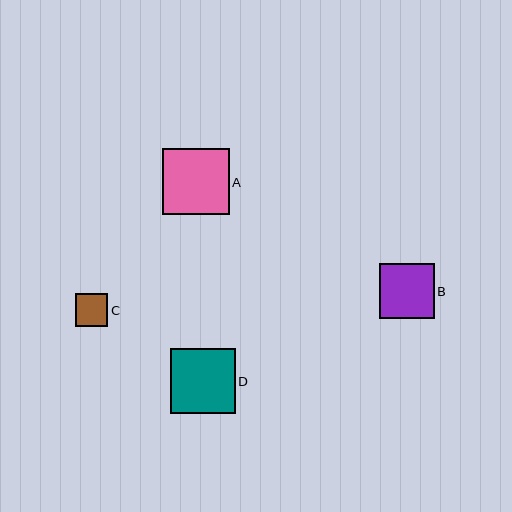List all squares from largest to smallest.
From largest to smallest: A, D, B, C.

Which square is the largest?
Square A is the largest with a size of approximately 66 pixels.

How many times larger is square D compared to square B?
Square D is approximately 1.2 times the size of square B.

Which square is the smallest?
Square C is the smallest with a size of approximately 32 pixels.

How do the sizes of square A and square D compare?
Square A and square D are approximately the same size.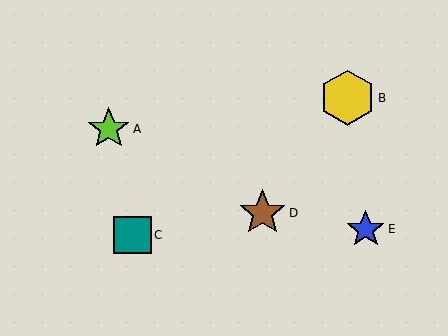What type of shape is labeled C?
Shape C is a teal square.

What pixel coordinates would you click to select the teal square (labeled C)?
Click at (133, 235) to select the teal square C.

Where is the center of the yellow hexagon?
The center of the yellow hexagon is at (348, 98).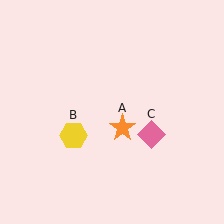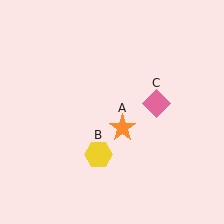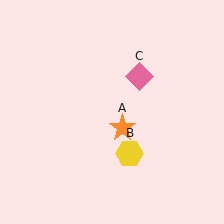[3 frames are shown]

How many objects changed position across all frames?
2 objects changed position: yellow hexagon (object B), pink diamond (object C).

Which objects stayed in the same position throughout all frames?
Orange star (object A) remained stationary.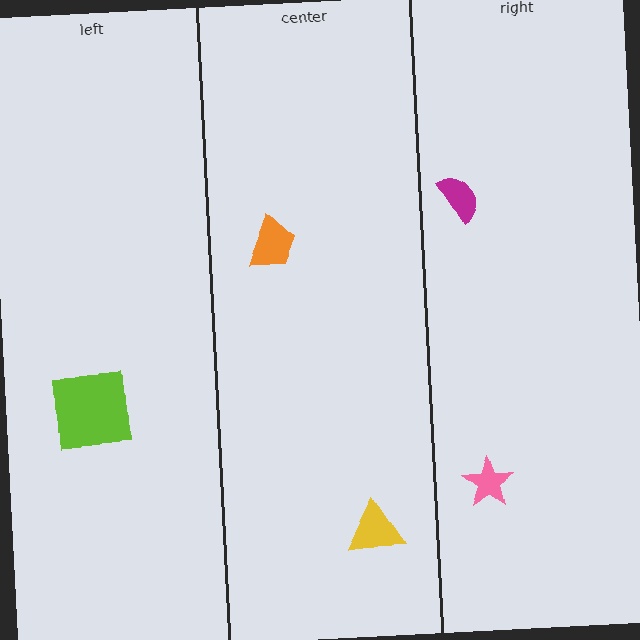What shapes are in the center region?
The yellow triangle, the orange trapezoid.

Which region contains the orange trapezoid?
The center region.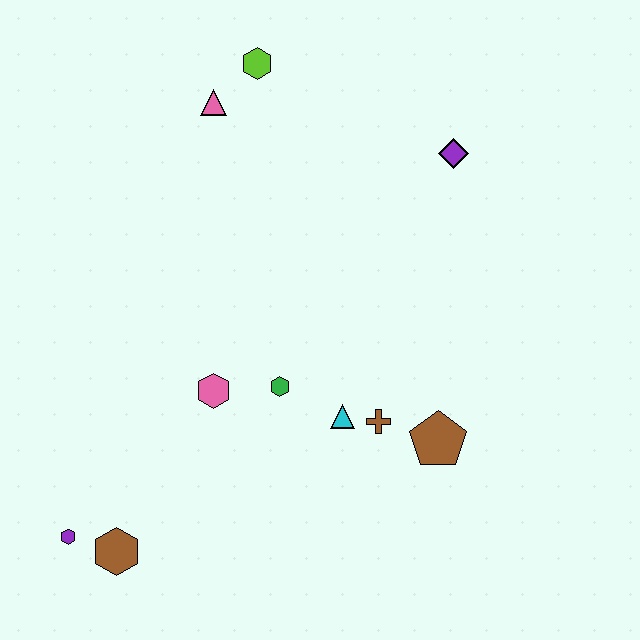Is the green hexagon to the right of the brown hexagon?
Yes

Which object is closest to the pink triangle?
The lime hexagon is closest to the pink triangle.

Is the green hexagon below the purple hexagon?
No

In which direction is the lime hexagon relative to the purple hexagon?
The lime hexagon is above the purple hexagon.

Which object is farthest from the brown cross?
The lime hexagon is farthest from the brown cross.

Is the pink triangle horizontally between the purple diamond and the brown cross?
No